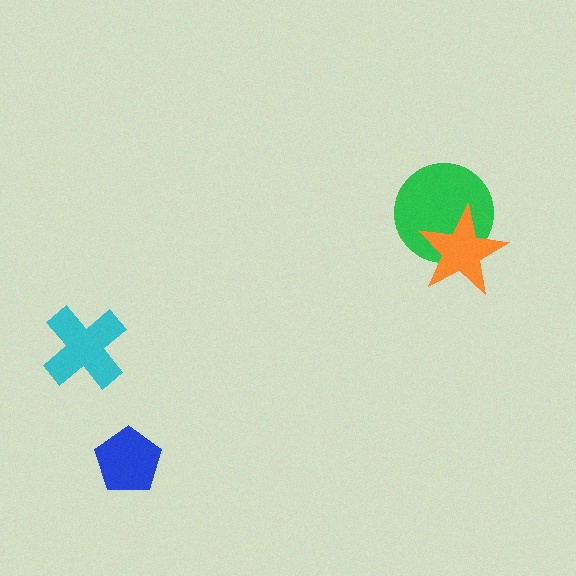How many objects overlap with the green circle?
1 object overlaps with the green circle.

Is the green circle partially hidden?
Yes, it is partially covered by another shape.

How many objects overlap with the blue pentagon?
0 objects overlap with the blue pentagon.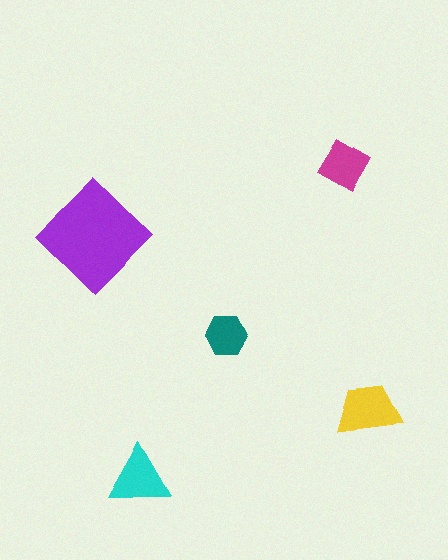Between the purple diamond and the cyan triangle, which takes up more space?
The purple diamond.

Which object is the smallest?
The teal hexagon.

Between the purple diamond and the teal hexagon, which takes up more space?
The purple diamond.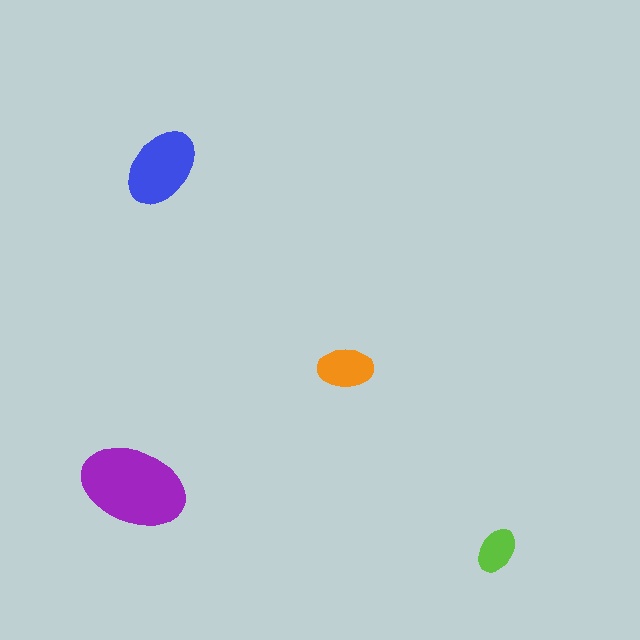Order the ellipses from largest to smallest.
the purple one, the blue one, the orange one, the lime one.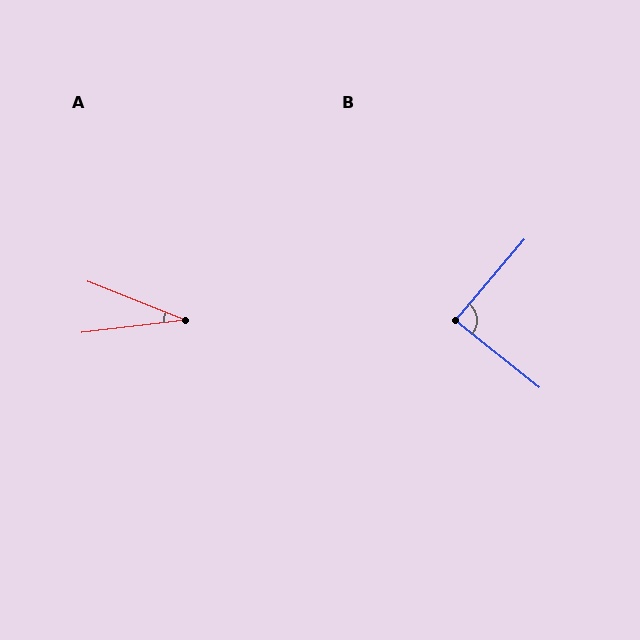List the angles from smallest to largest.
A (28°), B (88°).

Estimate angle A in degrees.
Approximately 28 degrees.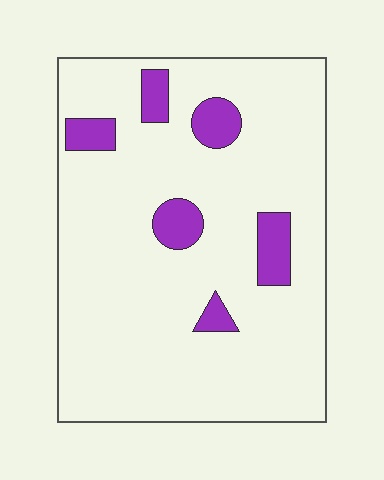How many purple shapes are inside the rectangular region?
6.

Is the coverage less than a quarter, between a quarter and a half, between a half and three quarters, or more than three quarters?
Less than a quarter.